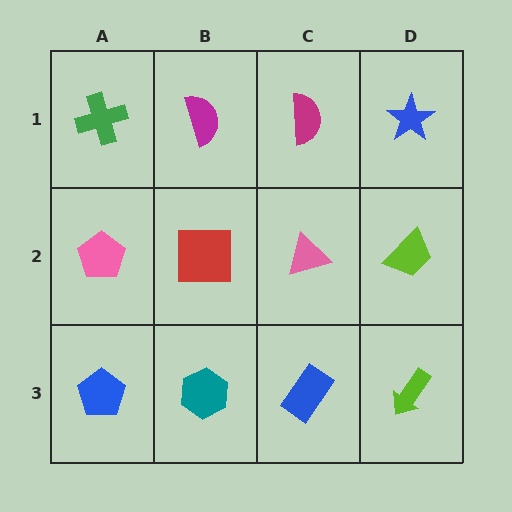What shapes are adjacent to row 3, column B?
A red square (row 2, column B), a blue pentagon (row 3, column A), a blue rectangle (row 3, column C).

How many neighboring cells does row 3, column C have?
3.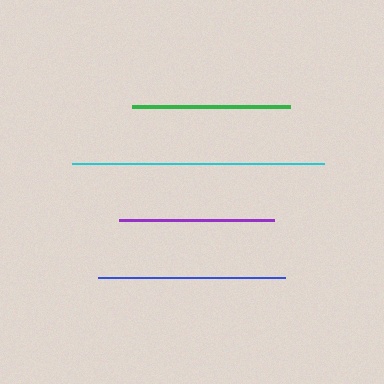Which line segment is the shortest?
The purple line is the shortest at approximately 155 pixels.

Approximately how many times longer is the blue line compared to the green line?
The blue line is approximately 1.2 times the length of the green line.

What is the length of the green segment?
The green segment is approximately 158 pixels long.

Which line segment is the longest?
The cyan line is the longest at approximately 252 pixels.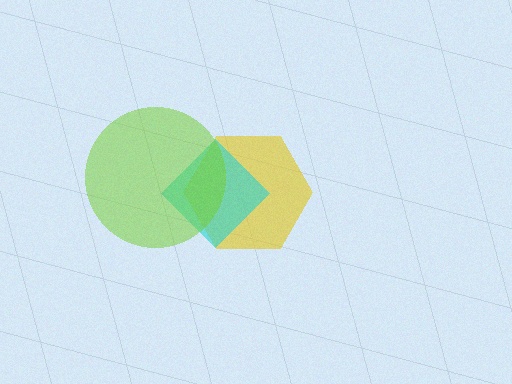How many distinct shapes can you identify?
There are 3 distinct shapes: a yellow hexagon, a cyan diamond, a lime circle.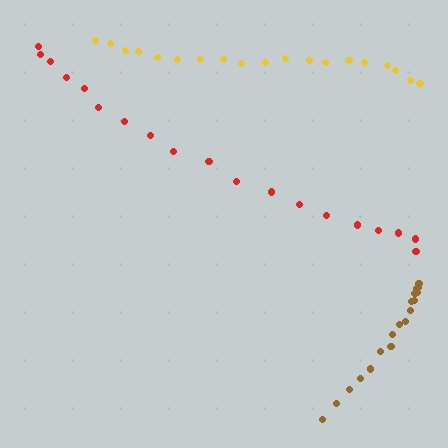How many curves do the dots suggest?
There are 3 distinct paths.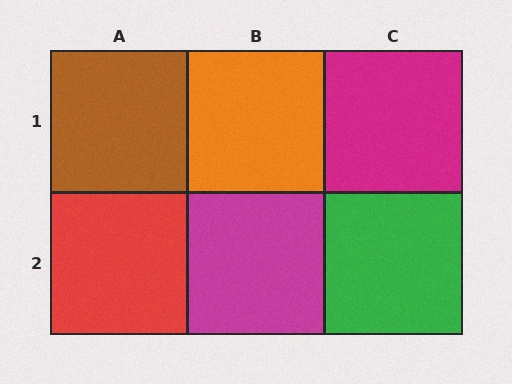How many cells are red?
1 cell is red.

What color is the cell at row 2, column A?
Red.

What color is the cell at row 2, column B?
Magenta.